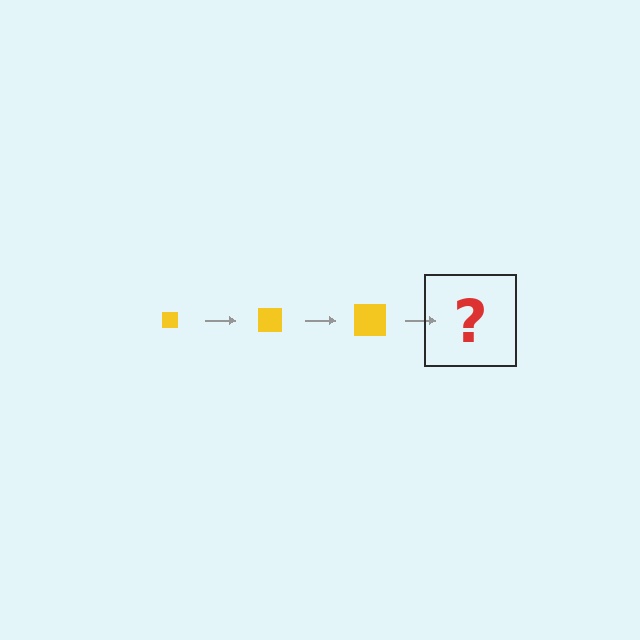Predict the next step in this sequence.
The next step is a yellow square, larger than the previous one.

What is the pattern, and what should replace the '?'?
The pattern is that the square gets progressively larger each step. The '?' should be a yellow square, larger than the previous one.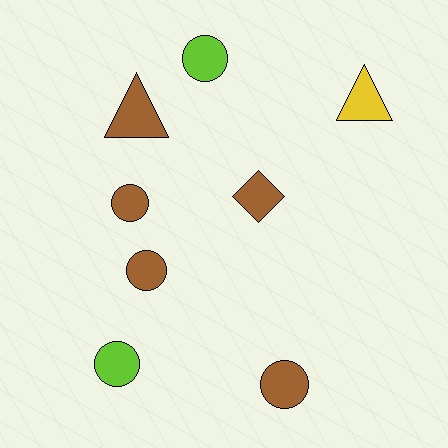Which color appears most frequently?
Brown, with 5 objects.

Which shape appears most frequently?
Circle, with 5 objects.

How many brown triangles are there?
There is 1 brown triangle.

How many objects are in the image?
There are 8 objects.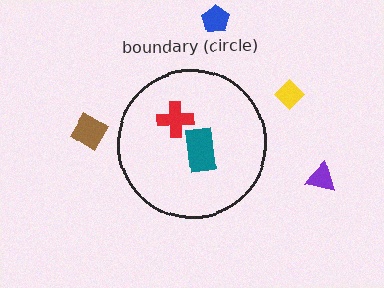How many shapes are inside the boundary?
2 inside, 4 outside.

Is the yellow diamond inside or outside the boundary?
Outside.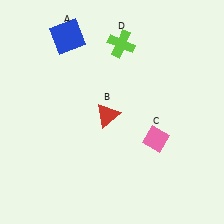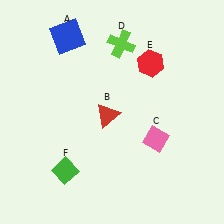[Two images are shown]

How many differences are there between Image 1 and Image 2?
There are 2 differences between the two images.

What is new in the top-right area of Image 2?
A red hexagon (E) was added in the top-right area of Image 2.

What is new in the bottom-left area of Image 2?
A green diamond (F) was added in the bottom-left area of Image 2.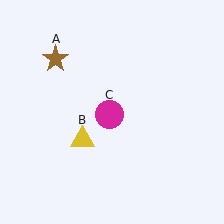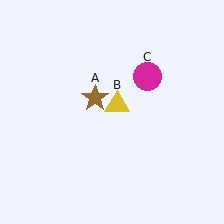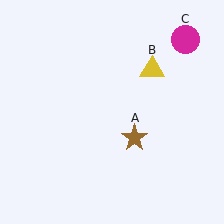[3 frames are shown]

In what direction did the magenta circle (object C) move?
The magenta circle (object C) moved up and to the right.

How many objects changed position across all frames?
3 objects changed position: brown star (object A), yellow triangle (object B), magenta circle (object C).